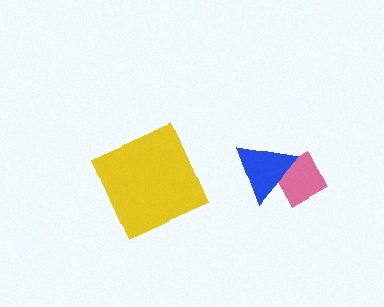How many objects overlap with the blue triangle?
1 object overlaps with the blue triangle.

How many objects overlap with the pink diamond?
1 object overlaps with the pink diamond.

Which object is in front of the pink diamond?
The blue triangle is in front of the pink diamond.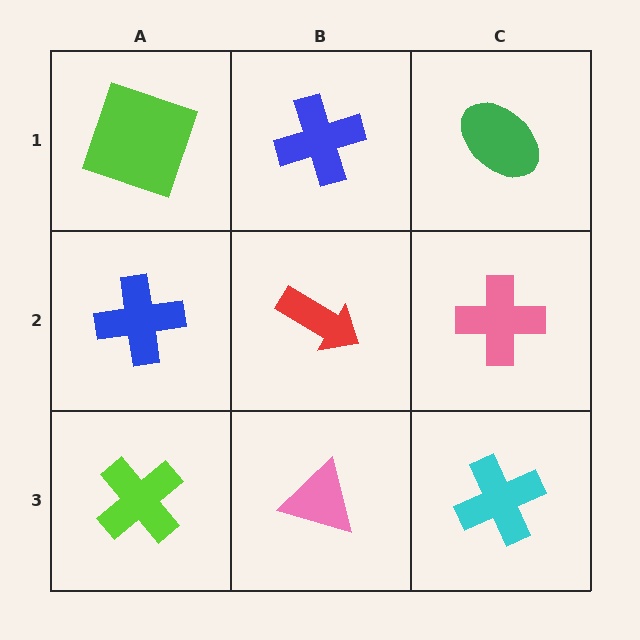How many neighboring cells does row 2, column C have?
3.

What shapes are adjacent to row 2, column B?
A blue cross (row 1, column B), a pink triangle (row 3, column B), a blue cross (row 2, column A), a pink cross (row 2, column C).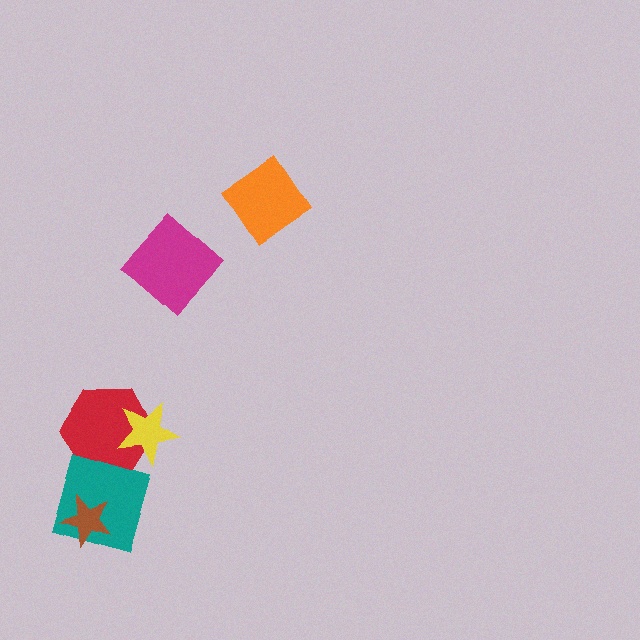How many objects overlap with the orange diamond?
0 objects overlap with the orange diamond.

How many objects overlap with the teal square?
2 objects overlap with the teal square.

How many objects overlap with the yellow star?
1 object overlaps with the yellow star.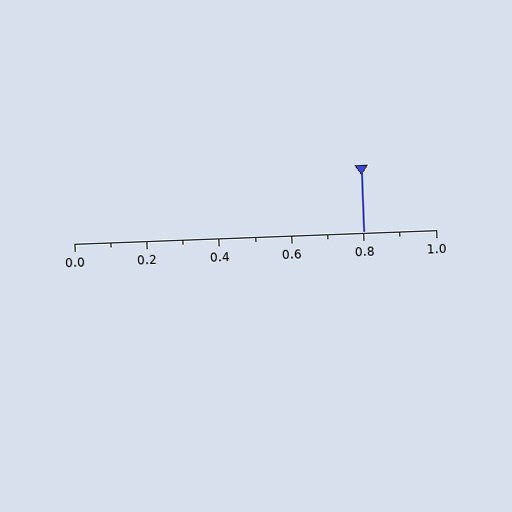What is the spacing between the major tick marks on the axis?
The major ticks are spaced 0.2 apart.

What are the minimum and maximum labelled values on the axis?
The axis runs from 0.0 to 1.0.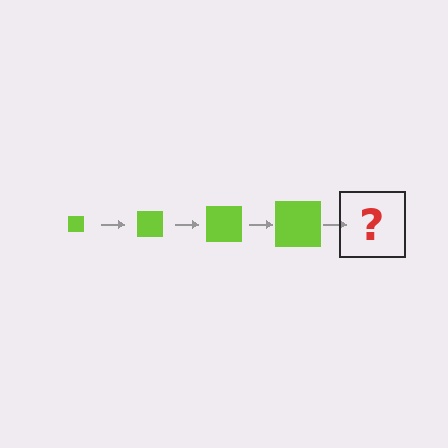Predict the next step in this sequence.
The next step is a lime square, larger than the previous one.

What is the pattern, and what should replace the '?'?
The pattern is that the square gets progressively larger each step. The '?' should be a lime square, larger than the previous one.